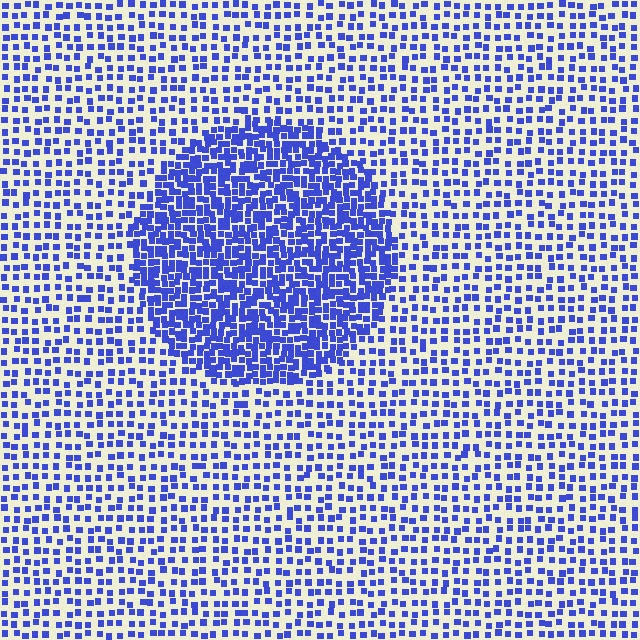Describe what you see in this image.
The image contains small blue elements arranged at two different densities. A circle-shaped region is visible where the elements are more densely packed than the surrounding area.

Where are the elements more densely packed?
The elements are more densely packed inside the circle boundary.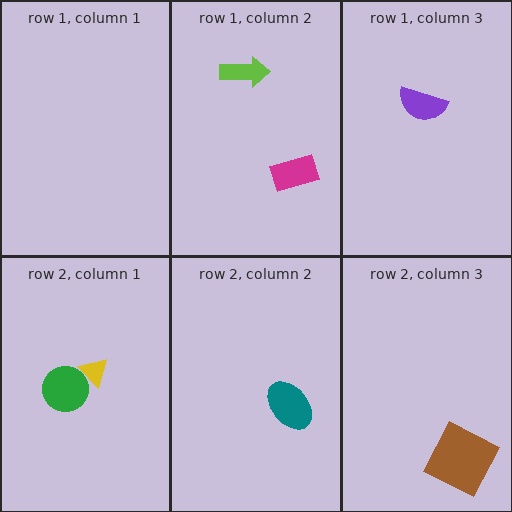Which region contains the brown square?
The row 2, column 3 region.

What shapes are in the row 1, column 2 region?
The magenta rectangle, the lime arrow.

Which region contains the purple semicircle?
The row 1, column 3 region.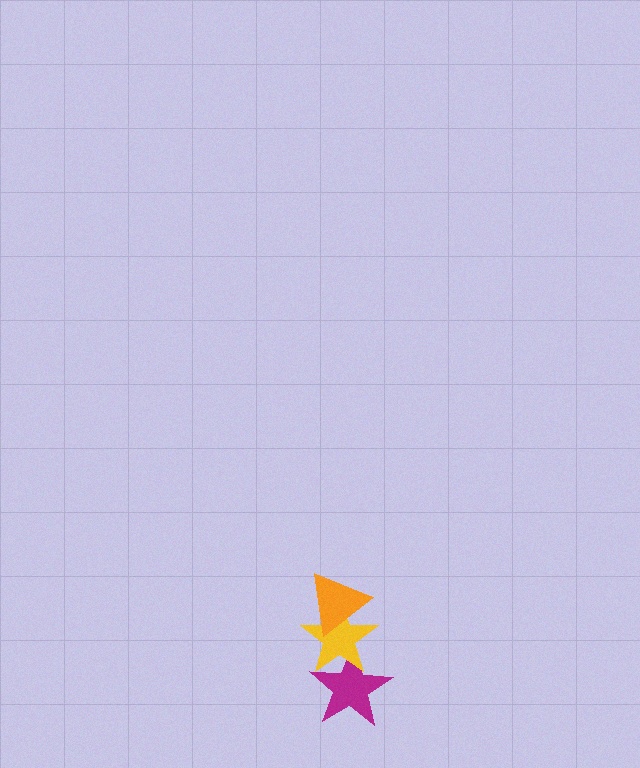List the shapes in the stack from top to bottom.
From top to bottom: the orange triangle, the yellow star, the magenta star.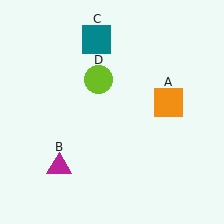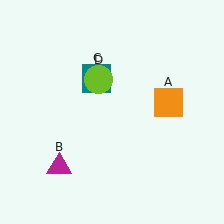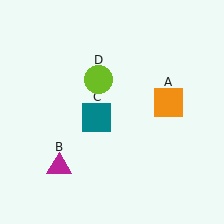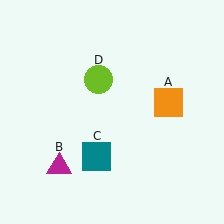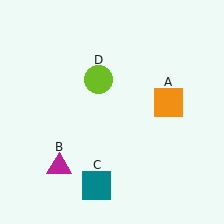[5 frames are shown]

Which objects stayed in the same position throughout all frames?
Orange square (object A) and magenta triangle (object B) and lime circle (object D) remained stationary.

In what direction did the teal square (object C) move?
The teal square (object C) moved down.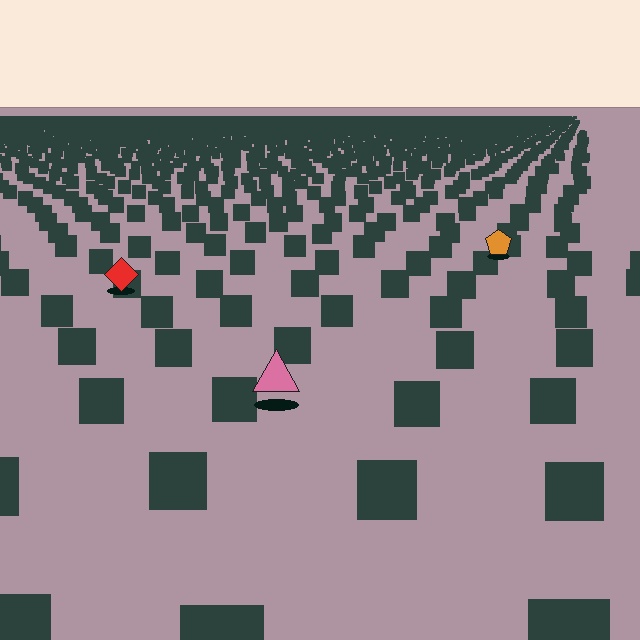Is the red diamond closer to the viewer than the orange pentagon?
Yes. The red diamond is closer — you can tell from the texture gradient: the ground texture is coarser near it.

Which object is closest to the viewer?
The pink triangle is closest. The texture marks near it are larger and more spread out.